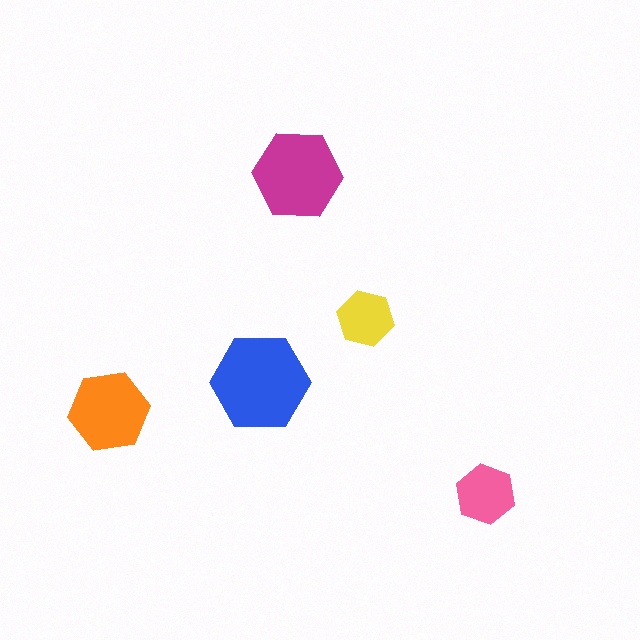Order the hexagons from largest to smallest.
the blue one, the magenta one, the orange one, the pink one, the yellow one.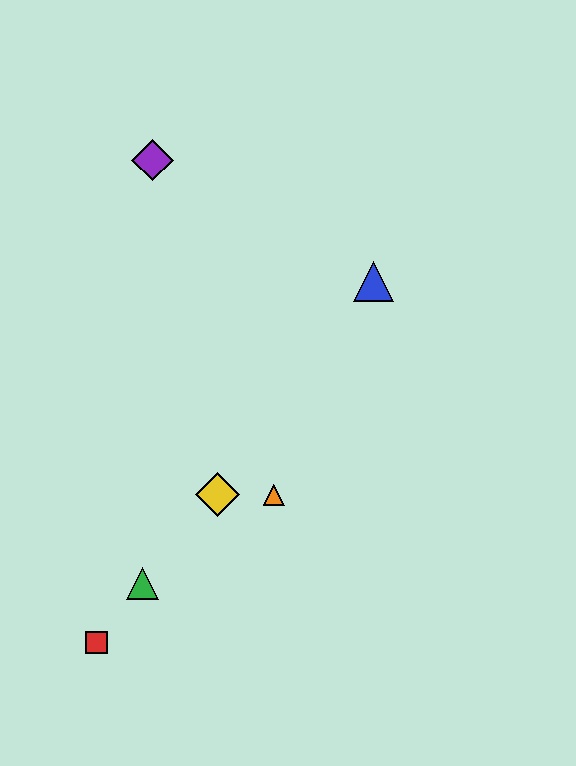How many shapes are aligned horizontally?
2 shapes (the yellow diamond, the orange triangle) are aligned horizontally.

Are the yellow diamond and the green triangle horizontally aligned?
No, the yellow diamond is at y≈495 and the green triangle is at y≈584.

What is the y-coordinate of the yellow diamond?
The yellow diamond is at y≈495.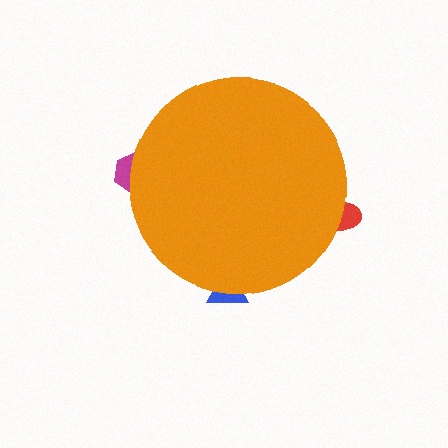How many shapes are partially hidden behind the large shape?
3 shapes are partially hidden.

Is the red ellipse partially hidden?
Yes, the red ellipse is partially hidden behind the orange circle.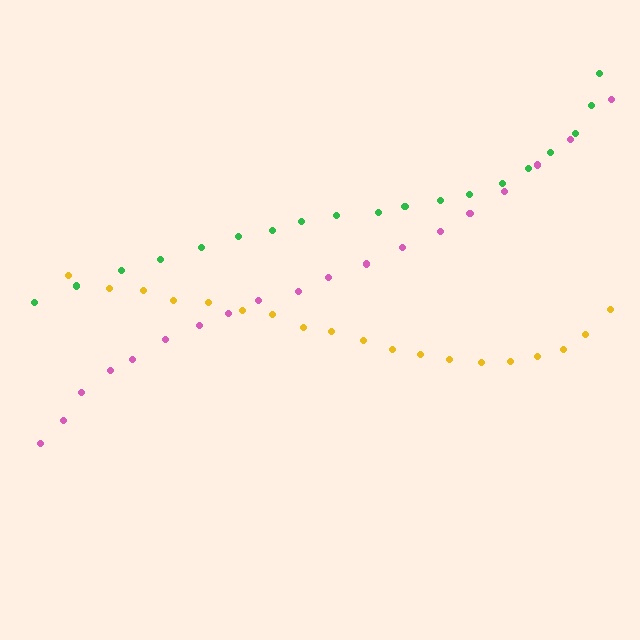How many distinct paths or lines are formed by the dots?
There are 3 distinct paths.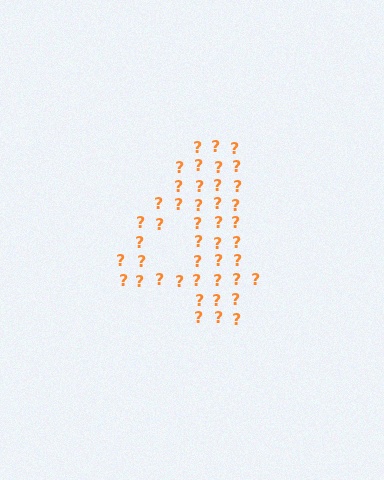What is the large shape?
The large shape is the digit 4.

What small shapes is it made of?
It is made of small question marks.